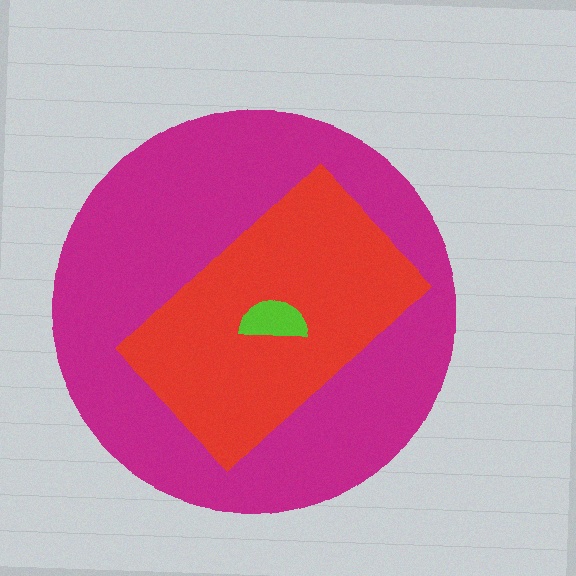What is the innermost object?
The lime semicircle.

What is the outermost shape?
The magenta circle.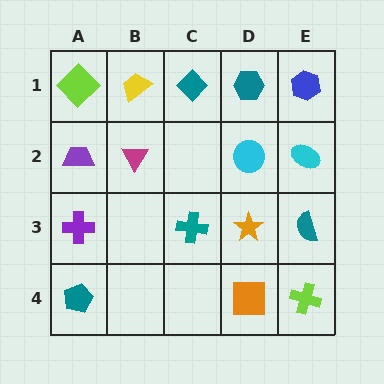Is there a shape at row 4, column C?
No, that cell is empty.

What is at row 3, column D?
An orange star.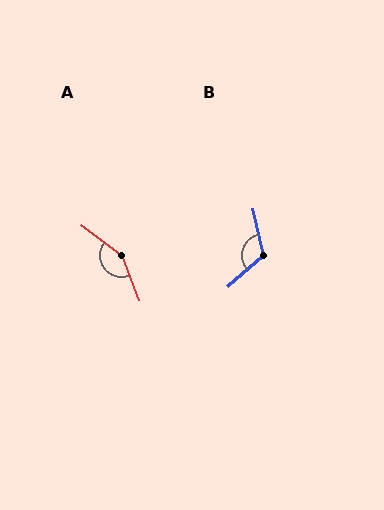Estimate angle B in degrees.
Approximately 119 degrees.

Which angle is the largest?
A, at approximately 147 degrees.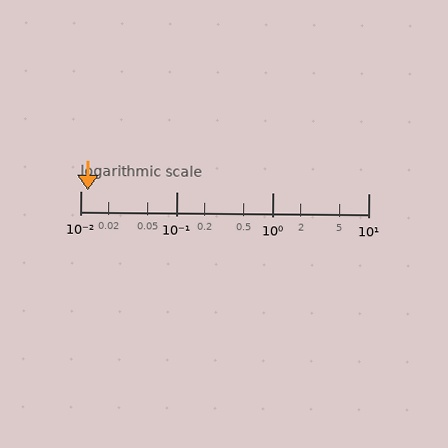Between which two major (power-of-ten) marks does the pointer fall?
The pointer is between 0.01 and 0.1.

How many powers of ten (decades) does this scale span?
The scale spans 3 decades, from 0.01 to 10.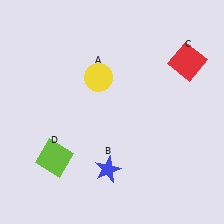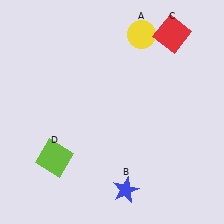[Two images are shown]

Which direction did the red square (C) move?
The red square (C) moved up.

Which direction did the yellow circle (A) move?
The yellow circle (A) moved up.